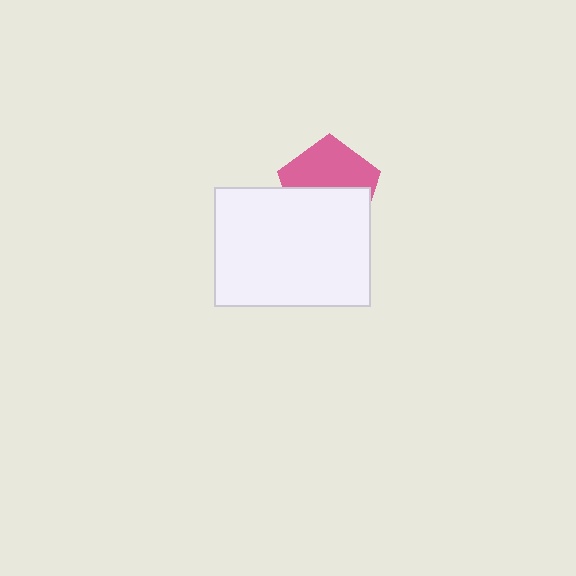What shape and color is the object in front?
The object in front is a white rectangle.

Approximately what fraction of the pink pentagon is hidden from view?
Roughly 49% of the pink pentagon is hidden behind the white rectangle.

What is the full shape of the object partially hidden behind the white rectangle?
The partially hidden object is a pink pentagon.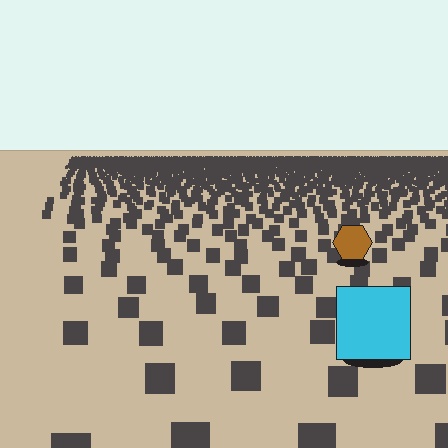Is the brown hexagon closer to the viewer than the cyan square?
No. The cyan square is closer — you can tell from the texture gradient: the ground texture is coarser near it.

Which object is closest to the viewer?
The cyan square is closest. The texture marks near it are larger and more spread out.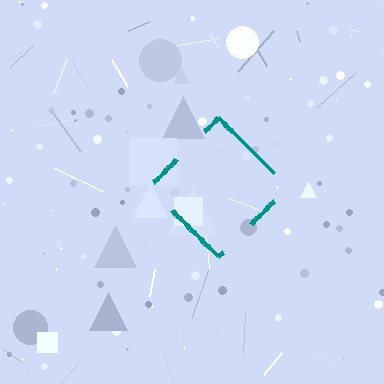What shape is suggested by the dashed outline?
The dashed outline suggests a diamond.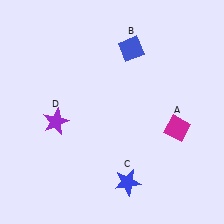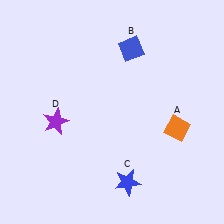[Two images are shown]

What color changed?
The diamond (A) changed from magenta in Image 1 to orange in Image 2.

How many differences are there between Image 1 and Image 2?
There is 1 difference between the two images.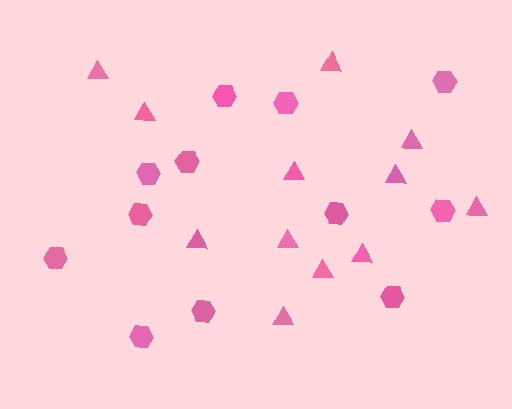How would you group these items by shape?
There are 2 groups: one group of triangles (12) and one group of hexagons (12).